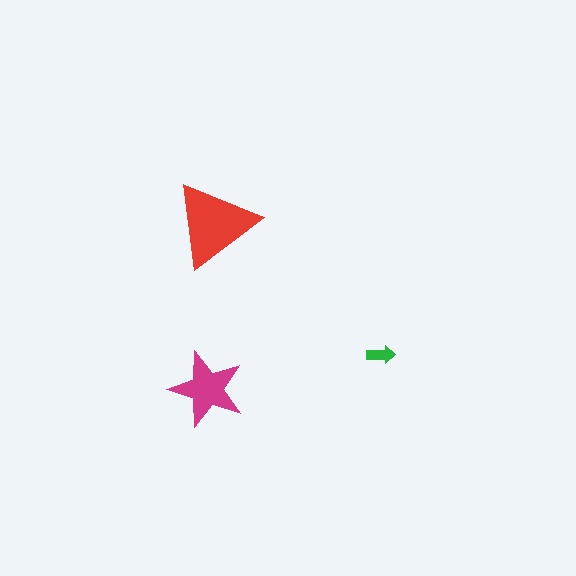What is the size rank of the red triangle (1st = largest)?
1st.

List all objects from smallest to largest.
The green arrow, the magenta star, the red triangle.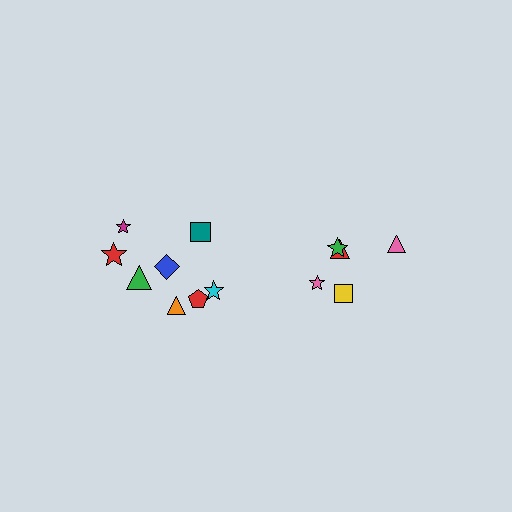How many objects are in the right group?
There are 5 objects.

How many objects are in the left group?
There are 8 objects.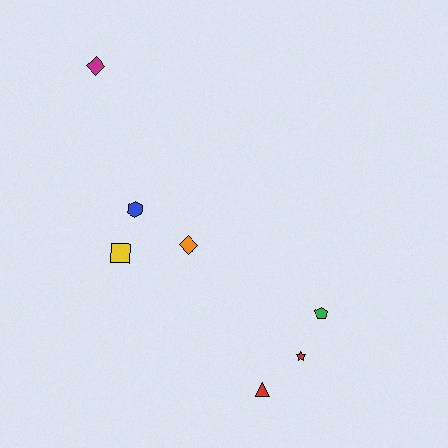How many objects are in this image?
There are 7 objects.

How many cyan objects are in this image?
There are no cyan objects.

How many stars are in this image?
There is 1 star.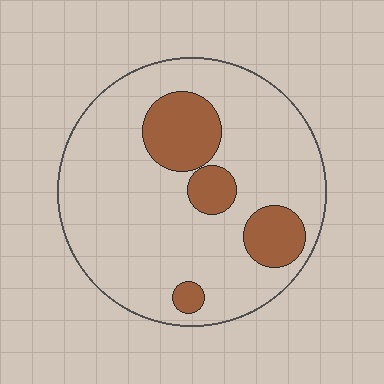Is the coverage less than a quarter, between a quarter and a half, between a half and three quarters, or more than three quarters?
Less than a quarter.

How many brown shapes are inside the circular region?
4.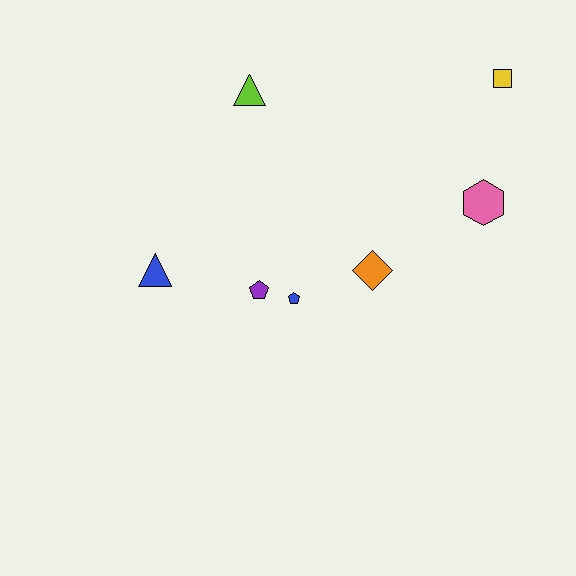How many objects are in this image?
There are 7 objects.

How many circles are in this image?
There are no circles.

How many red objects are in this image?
There are no red objects.